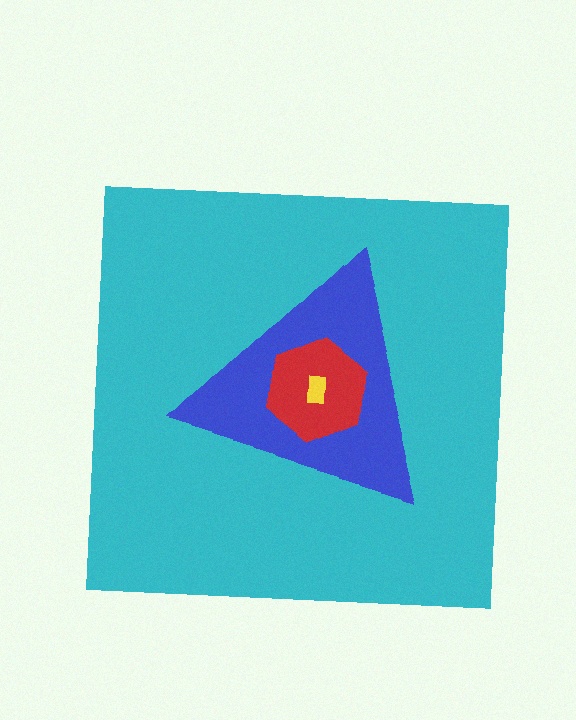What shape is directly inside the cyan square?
The blue triangle.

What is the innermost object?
The yellow rectangle.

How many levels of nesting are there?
4.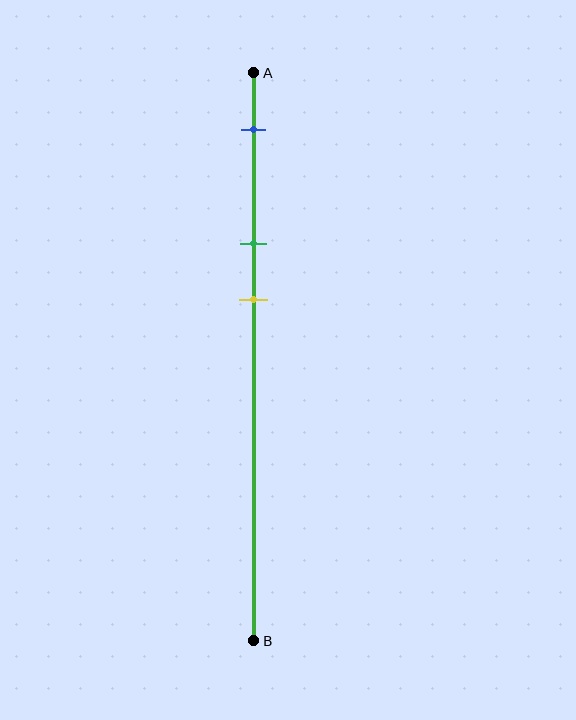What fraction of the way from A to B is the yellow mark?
The yellow mark is approximately 40% (0.4) of the way from A to B.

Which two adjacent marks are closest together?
The green and yellow marks are the closest adjacent pair.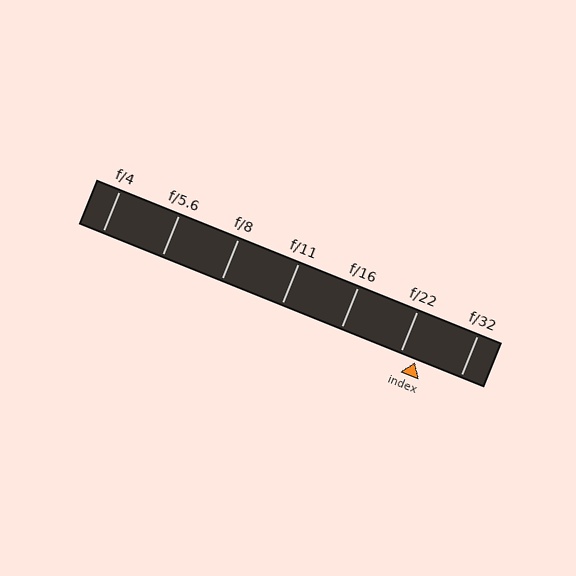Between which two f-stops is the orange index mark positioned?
The index mark is between f/22 and f/32.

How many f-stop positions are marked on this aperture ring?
There are 7 f-stop positions marked.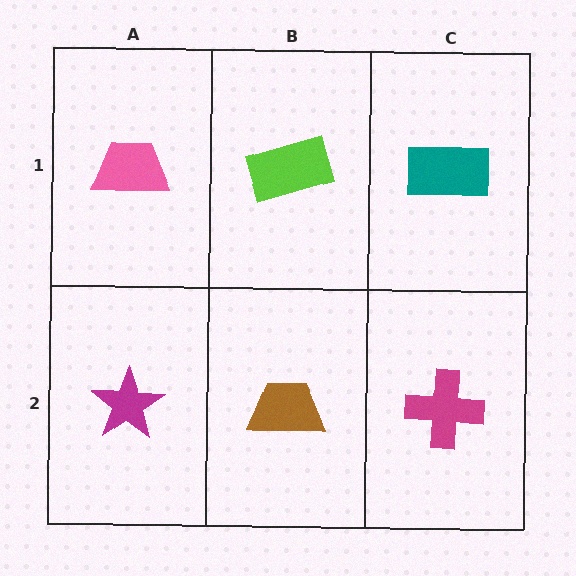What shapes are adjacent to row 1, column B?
A brown trapezoid (row 2, column B), a pink trapezoid (row 1, column A), a teal rectangle (row 1, column C).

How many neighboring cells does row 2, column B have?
3.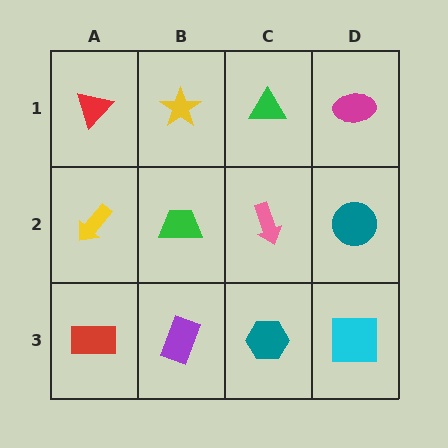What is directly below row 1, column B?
A green trapezoid.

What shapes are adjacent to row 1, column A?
A yellow arrow (row 2, column A), a yellow star (row 1, column B).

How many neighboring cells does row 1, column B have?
3.